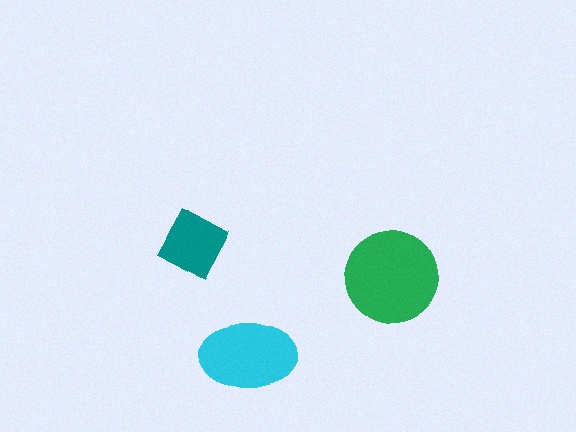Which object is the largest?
The green circle.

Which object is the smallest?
The teal square.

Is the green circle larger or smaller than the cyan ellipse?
Larger.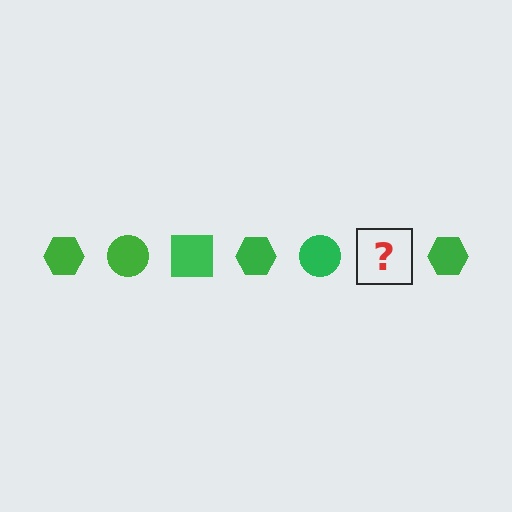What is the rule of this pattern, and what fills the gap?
The rule is that the pattern cycles through hexagon, circle, square shapes in green. The gap should be filled with a green square.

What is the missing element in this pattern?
The missing element is a green square.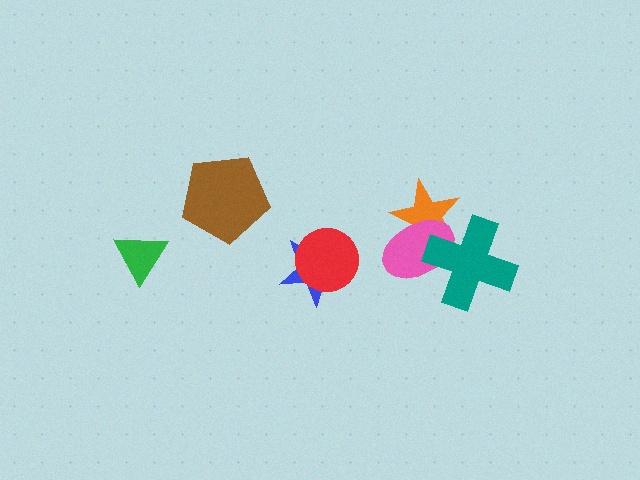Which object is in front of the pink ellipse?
The teal cross is in front of the pink ellipse.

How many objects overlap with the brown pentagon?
0 objects overlap with the brown pentagon.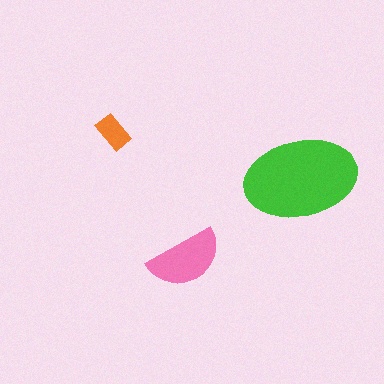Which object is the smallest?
The orange rectangle.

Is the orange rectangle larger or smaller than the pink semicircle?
Smaller.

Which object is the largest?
The green ellipse.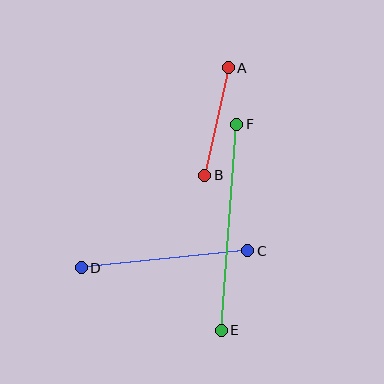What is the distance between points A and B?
The distance is approximately 110 pixels.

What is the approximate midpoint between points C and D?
The midpoint is at approximately (164, 259) pixels.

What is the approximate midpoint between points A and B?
The midpoint is at approximately (216, 122) pixels.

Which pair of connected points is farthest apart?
Points E and F are farthest apart.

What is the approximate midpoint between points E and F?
The midpoint is at approximately (229, 227) pixels.